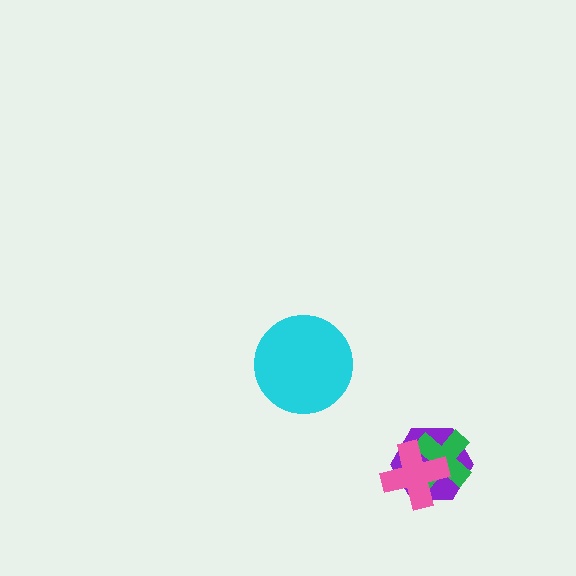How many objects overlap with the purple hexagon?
2 objects overlap with the purple hexagon.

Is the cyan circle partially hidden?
No, no other shape covers it.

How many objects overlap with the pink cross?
2 objects overlap with the pink cross.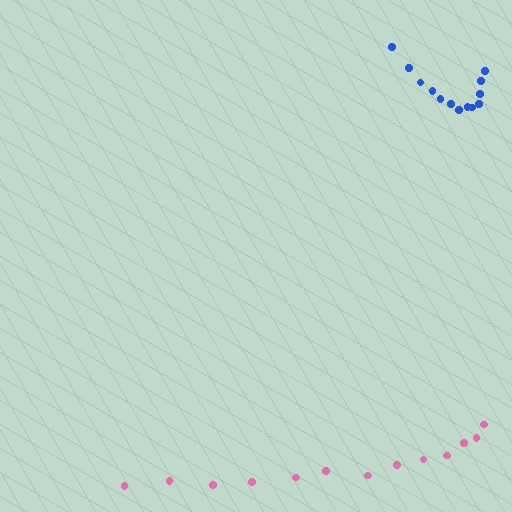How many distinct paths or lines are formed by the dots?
There are 2 distinct paths.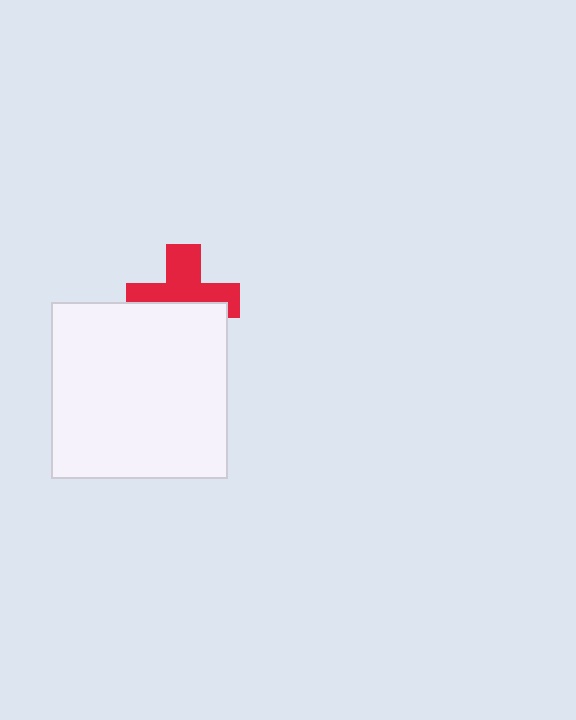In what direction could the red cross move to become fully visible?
The red cross could move up. That would shift it out from behind the white square entirely.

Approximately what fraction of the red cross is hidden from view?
Roughly 45% of the red cross is hidden behind the white square.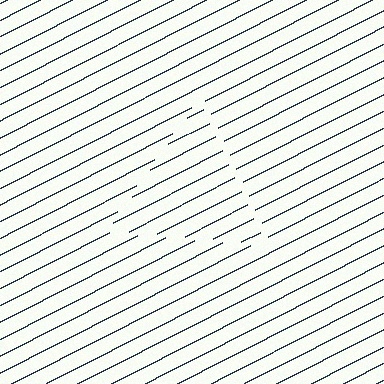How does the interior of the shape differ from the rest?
The interior of the shape contains the same grating, shifted by half a period — the contour is defined by the phase discontinuity where line-ends from the inner and outer gratings abut.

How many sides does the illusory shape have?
3 sides — the line-ends trace a triangle.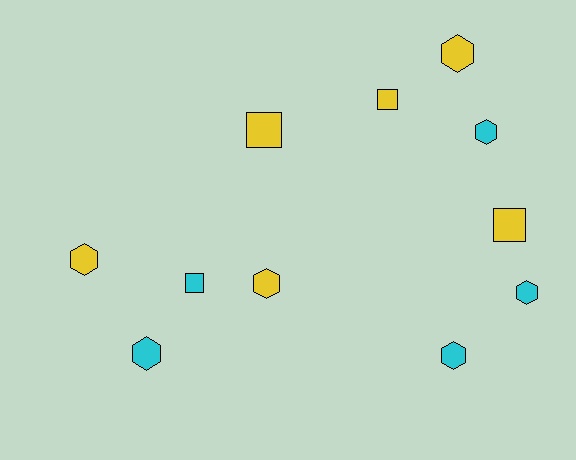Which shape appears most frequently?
Hexagon, with 7 objects.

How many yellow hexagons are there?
There are 3 yellow hexagons.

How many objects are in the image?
There are 11 objects.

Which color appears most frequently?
Yellow, with 6 objects.